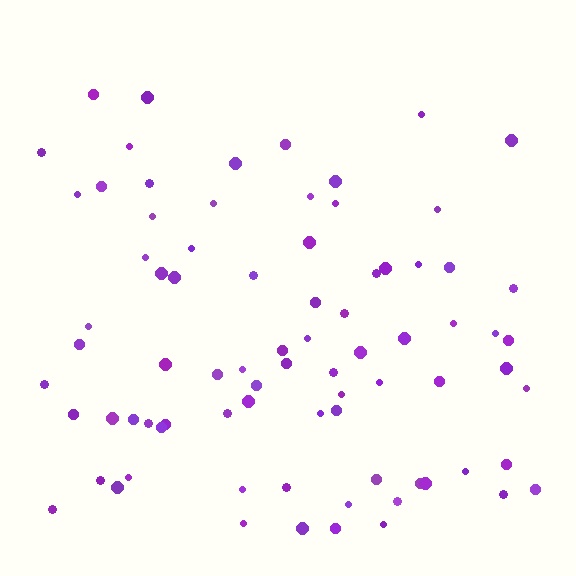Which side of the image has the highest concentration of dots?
The bottom.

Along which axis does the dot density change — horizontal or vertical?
Vertical.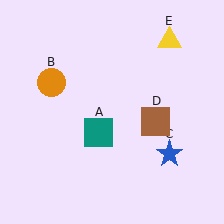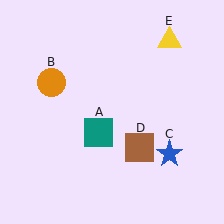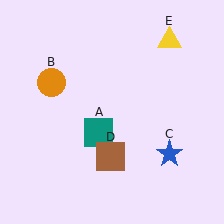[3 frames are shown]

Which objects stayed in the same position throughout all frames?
Teal square (object A) and orange circle (object B) and blue star (object C) and yellow triangle (object E) remained stationary.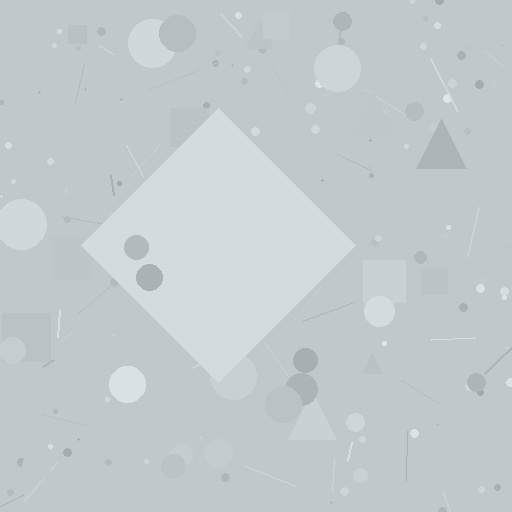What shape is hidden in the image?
A diamond is hidden in the image.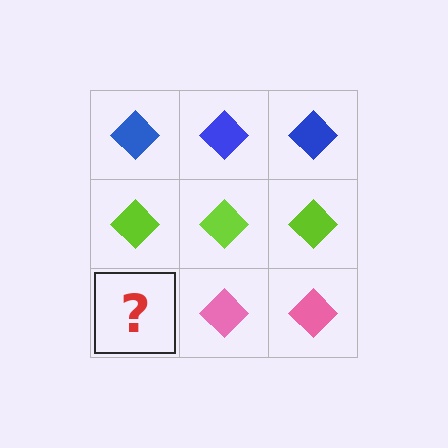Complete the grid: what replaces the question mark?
The question mark should be replaced with a pink diamond.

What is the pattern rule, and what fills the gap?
The rule is that each row has a consistent color. The gap should be filled with a pink diamond.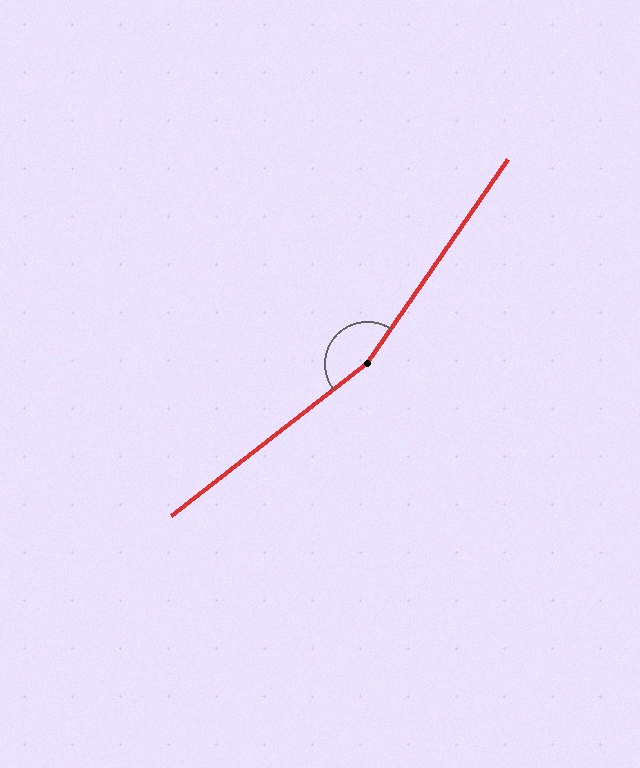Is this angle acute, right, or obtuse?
It is obtuse.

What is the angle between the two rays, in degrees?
Approximately 163 degrees.